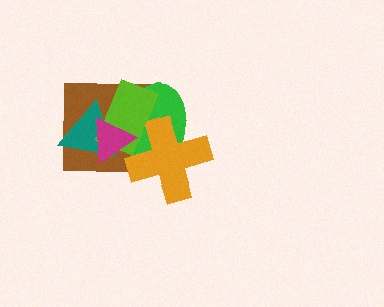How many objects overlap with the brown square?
5 objects overlap with the brown square.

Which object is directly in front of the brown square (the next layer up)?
The teal triangle is directly in front of the brown square.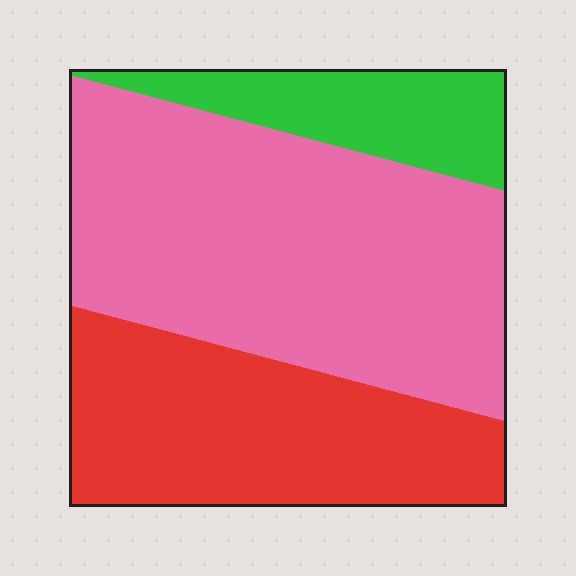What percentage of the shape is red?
Red covers around 35% of the shape.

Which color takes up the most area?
Pink, at roughly 55%.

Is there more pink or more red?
Pink.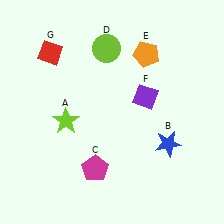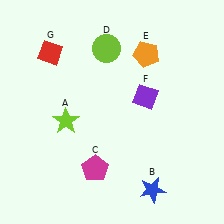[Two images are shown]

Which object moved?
The blue star (B) moved down.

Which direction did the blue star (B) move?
The blue star (B) moved down.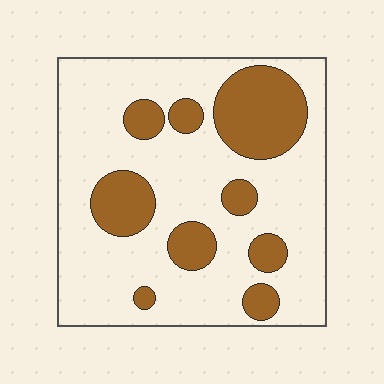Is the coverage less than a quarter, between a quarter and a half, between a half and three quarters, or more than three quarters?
Between a quarter and a half.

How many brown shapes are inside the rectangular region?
9.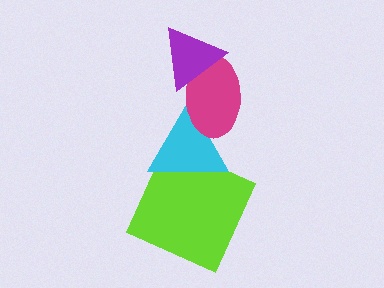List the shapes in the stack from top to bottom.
From top to bottom: the purple triangle, the magenta ellipse, the cyan triangle, the lime square.